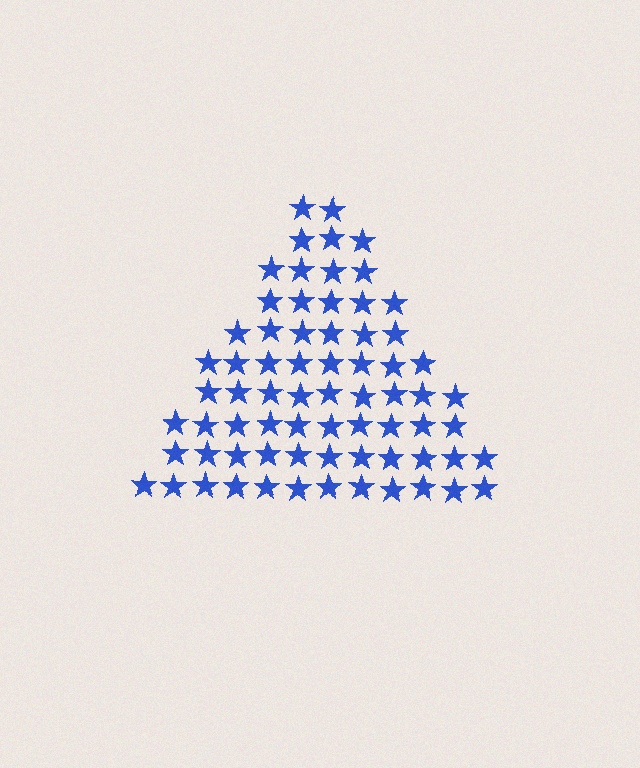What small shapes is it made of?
It is made of small stars.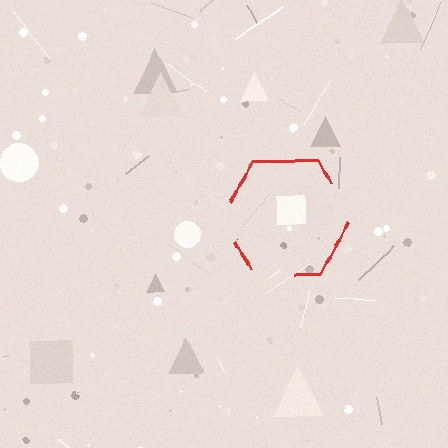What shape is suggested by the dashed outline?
The dashed outline suggests a hexagon.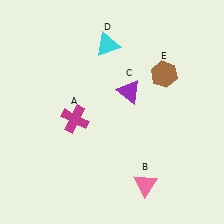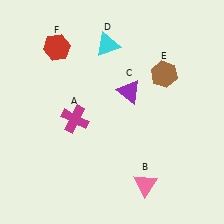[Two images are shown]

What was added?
A red hexagon (F) was added in Image 2.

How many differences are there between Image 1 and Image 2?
There is 1 difference between the two images.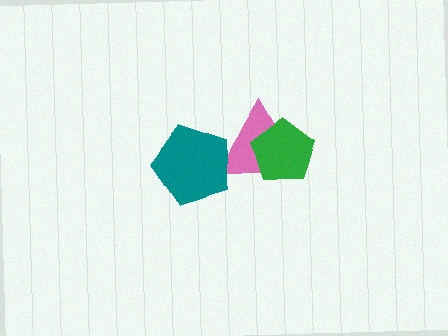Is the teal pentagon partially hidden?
No, no other shape covers it.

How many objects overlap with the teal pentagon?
1 object overlaps with the teal pentagon.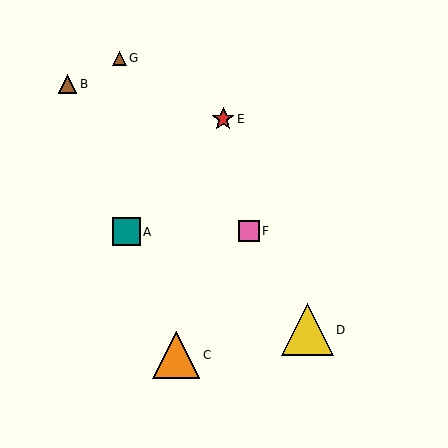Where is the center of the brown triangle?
The center of the brown triangle is at (119, 58).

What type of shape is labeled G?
Shape G is a brown triangle.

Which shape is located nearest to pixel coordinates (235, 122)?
The red star (labeled E) at (223, 119) is nearest to that location.